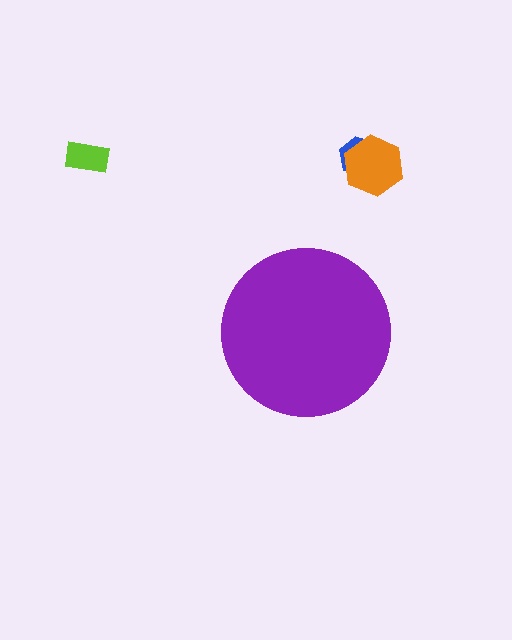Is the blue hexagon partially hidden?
No, the blue hexagon is fully visible.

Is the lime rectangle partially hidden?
No, the lime rectangle is fully visible.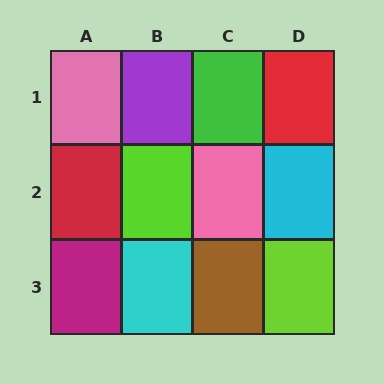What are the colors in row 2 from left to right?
Red, lime, pink, cyan.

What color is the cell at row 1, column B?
Purple.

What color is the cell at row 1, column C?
Green.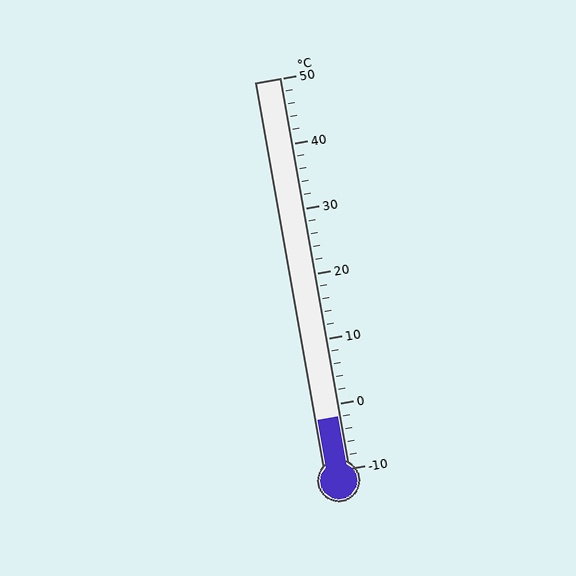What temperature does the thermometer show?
The thermometer shows approximately -2°C.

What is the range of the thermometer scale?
The thermometer scale ranges from -10°C to 50°C.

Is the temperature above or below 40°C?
The temperature is below 40°C.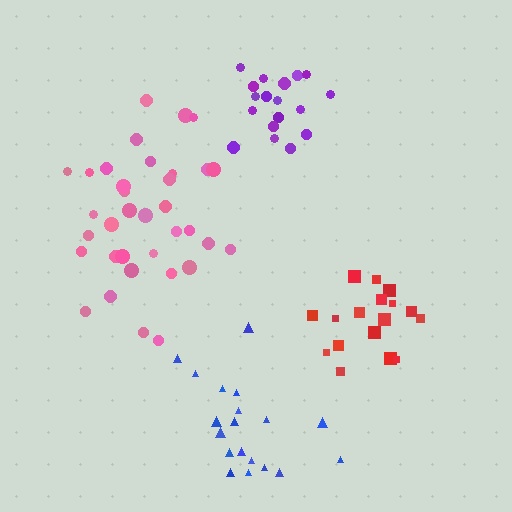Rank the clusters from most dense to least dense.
purple, blue, pink, red.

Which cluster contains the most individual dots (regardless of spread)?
Pink (35).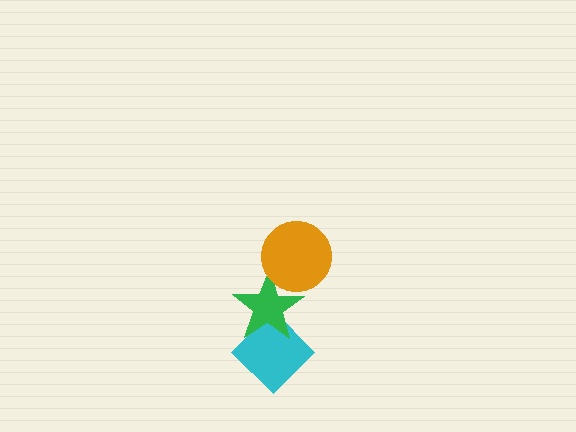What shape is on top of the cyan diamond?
The green star is on top of the cyan diamond.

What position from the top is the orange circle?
The orange circle is 1st from the top.